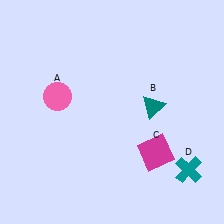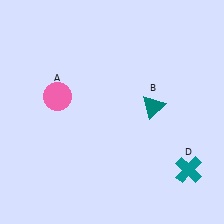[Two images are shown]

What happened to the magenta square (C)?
The magenta square (C) was removed in Image 2. It was in the bottom-right area of Image 1.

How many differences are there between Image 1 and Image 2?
There is 1 difference between the two images.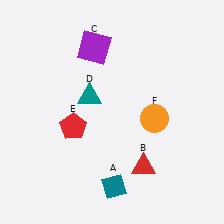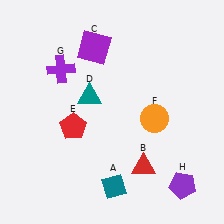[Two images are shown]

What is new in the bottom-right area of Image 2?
A purple pentagon (H) was added in the bottom-right area of Image 2.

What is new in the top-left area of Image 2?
A purple cross (G) was added in the top-left area of Image 2.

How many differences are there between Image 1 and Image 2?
There are 2 differences between the two images.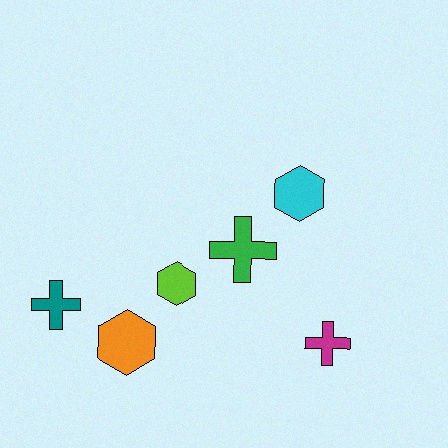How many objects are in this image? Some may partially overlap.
There are 6 objects.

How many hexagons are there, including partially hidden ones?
There are 3 hexagons.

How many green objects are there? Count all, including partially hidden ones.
There is 1 green object.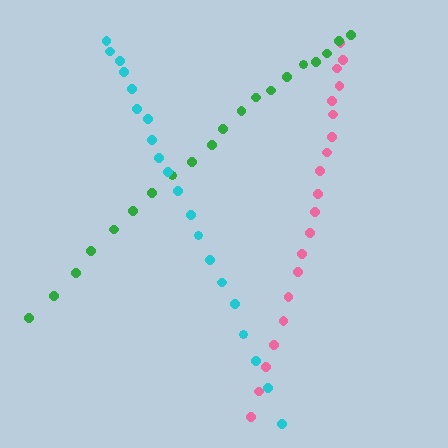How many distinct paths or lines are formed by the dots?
There are 3 distinct paths.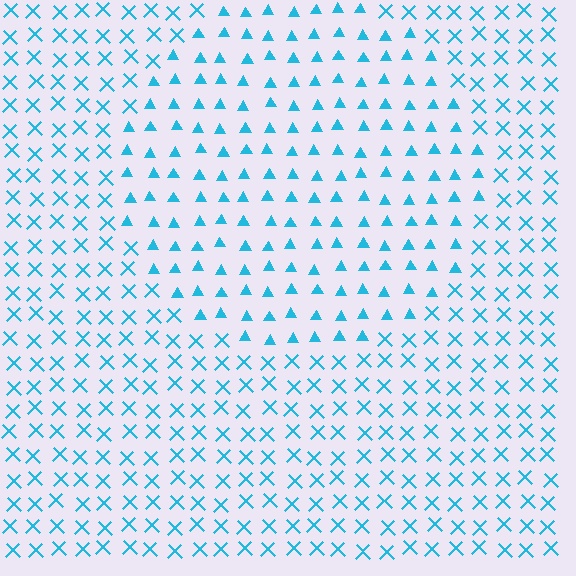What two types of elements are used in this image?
The image uses triangles inside the circle region and X marks outside it.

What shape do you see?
I see a circle.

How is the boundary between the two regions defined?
The boundary is defined by a change in element shape: triangles inside vs. X marks outside. All elements share the same color and spacing.